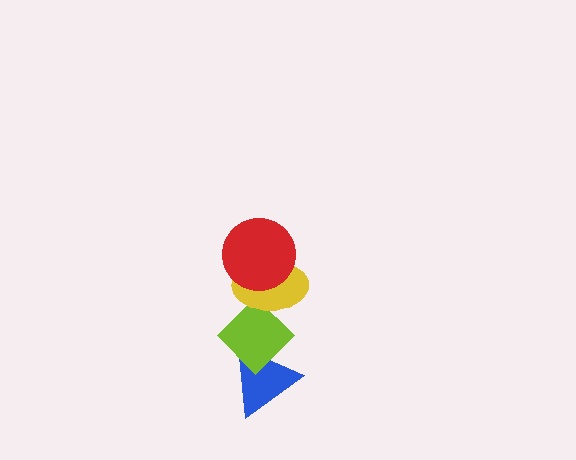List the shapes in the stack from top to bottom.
From top to bottom: the red circle, the yellow ellipse, the lime diamond, the blue triangle.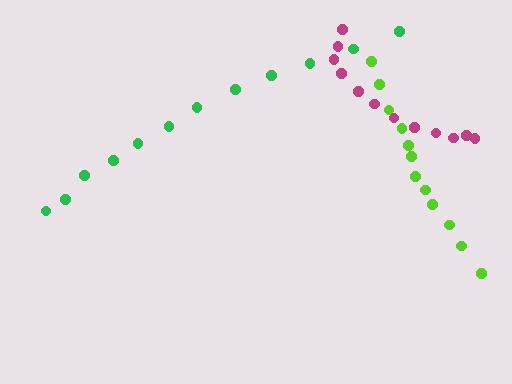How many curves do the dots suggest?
There are 3 distinct paths.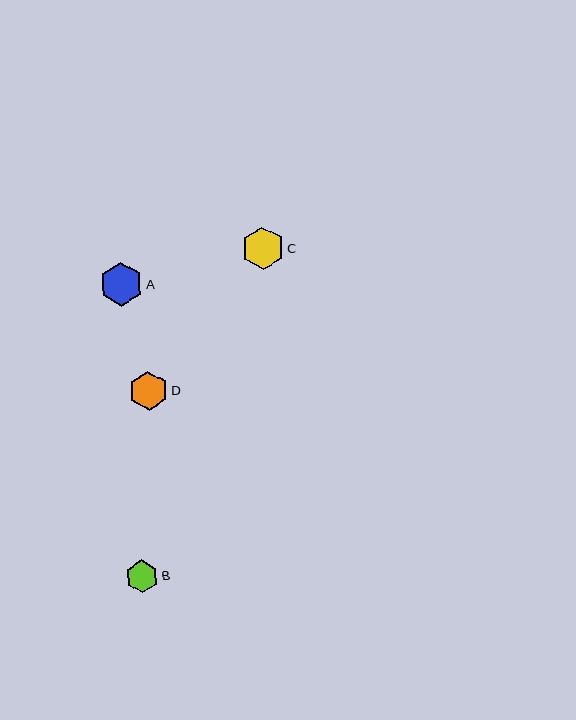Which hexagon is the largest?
Hexagon A is the largest with a size of approximately 43 pixels.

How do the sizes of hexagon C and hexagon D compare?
Hexagon C and hexagon D are approximately the same size.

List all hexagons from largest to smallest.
From largest to smallest: A, C, D, B.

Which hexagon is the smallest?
Hexagon B is the smallest with a size of approximately 33 pixels.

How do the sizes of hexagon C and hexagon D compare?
Hexagon C and hexagon D are approximately the same size.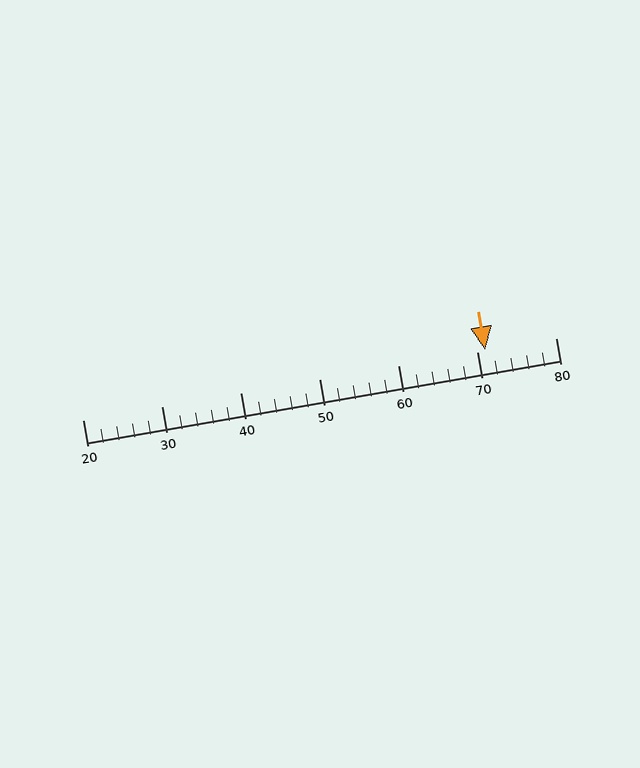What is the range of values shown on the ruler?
The ruler shows values from 20 to 80.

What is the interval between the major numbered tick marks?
The major tick marks are spaced 10 units apart.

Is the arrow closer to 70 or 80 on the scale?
The arrow is closer to 70.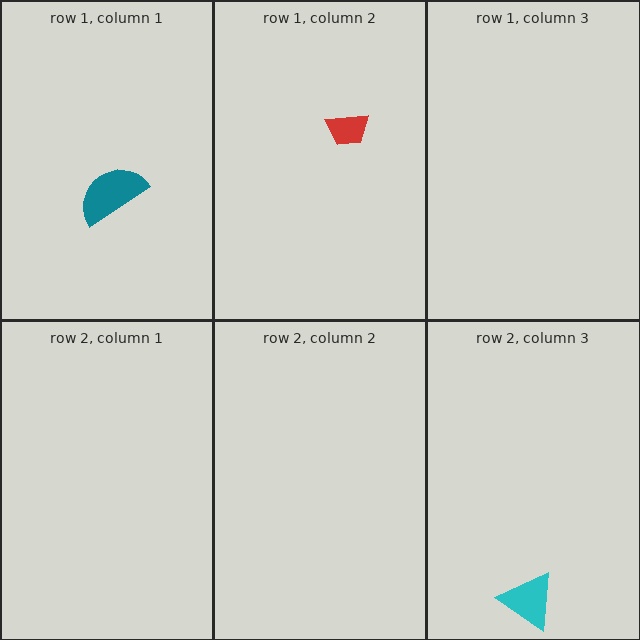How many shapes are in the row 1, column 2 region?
1.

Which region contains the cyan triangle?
The row 2, column 3 region.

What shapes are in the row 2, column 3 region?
The cyan triangle.